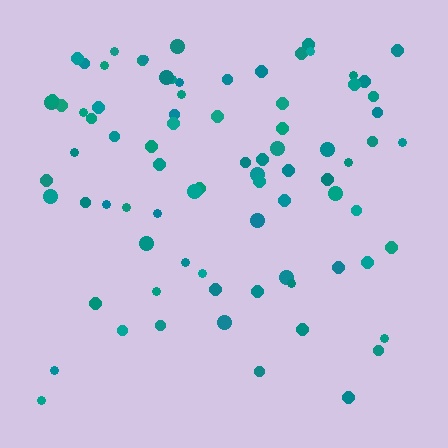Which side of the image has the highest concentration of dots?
The top.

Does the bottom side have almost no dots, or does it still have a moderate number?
Still a moderate number, just noticeably fewer than the top.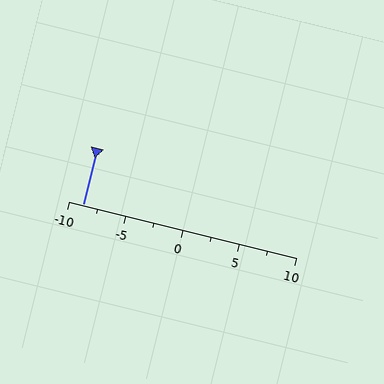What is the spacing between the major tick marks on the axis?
The major ticks are spaced 5 apart.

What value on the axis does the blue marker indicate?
The marker indicates approximately -8.8.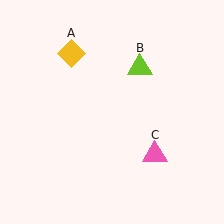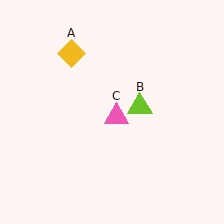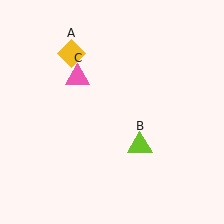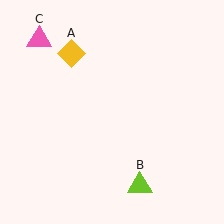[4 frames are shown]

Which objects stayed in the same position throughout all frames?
Yellow diamond (object A) remained stationary.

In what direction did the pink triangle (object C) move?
The pink triangle (object C) moved up and to the left.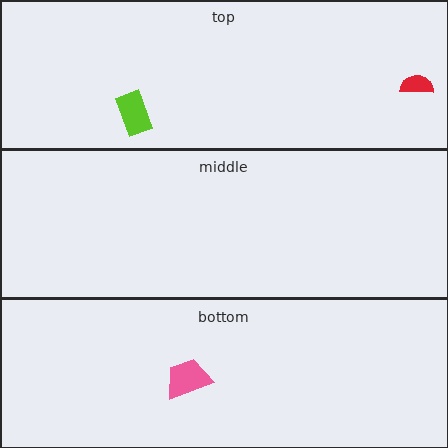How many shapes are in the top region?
2.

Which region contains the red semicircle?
The top region.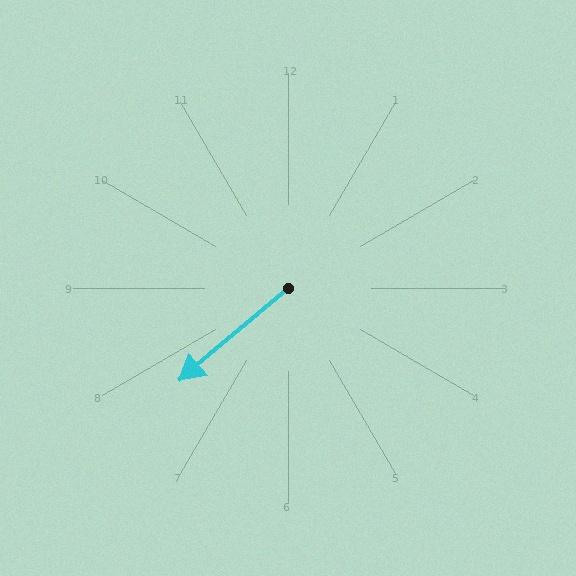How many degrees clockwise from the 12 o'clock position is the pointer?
Approximately 230 degrees.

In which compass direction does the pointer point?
Southwest.